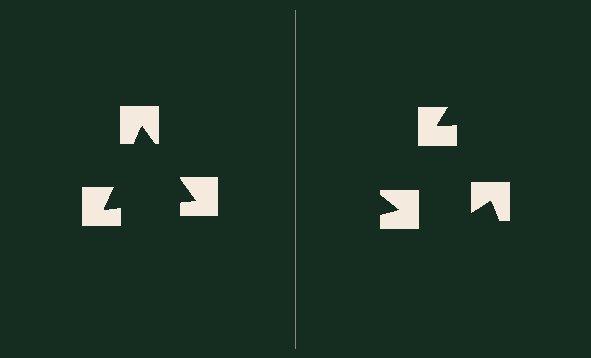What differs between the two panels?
The notched squares are positioned identically on both sides; only the wedge orientations differ. On the left they align to a triangle; on the right they are misaligned.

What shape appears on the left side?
An illusory triangle.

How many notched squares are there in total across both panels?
6 — 3 on each side.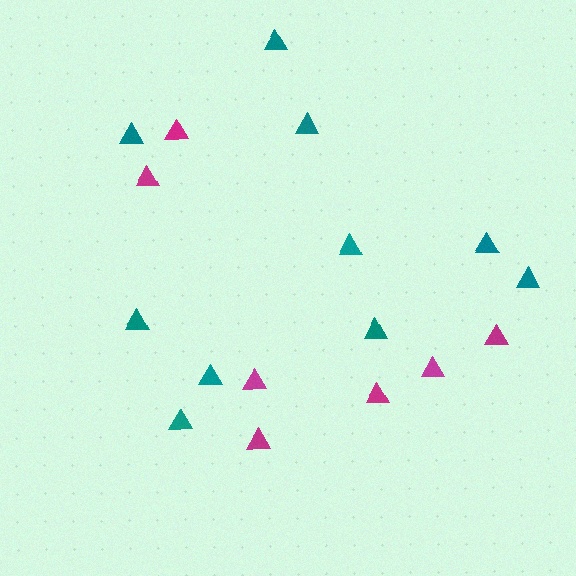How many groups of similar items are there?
There are 2 groups: one group of magenta triangles (7) and one group of teal triangles (10).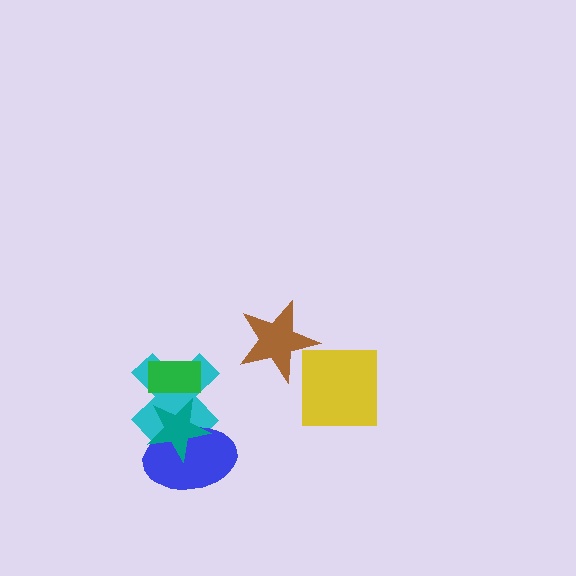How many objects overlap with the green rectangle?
2 objects overlap with the green rectangle.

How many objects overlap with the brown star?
0 objects overlap with the brown star.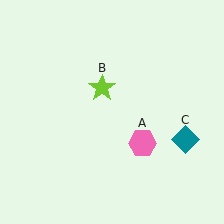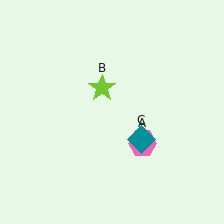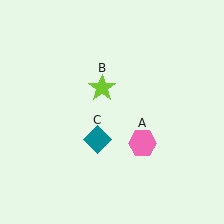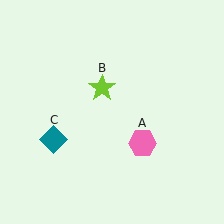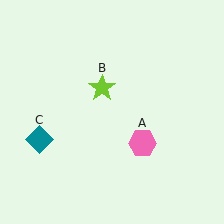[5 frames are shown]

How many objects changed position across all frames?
1 object changed position: teal diamond (object C).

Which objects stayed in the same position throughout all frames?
Pink hexagon (object A) and lime star (object B) remained stationary.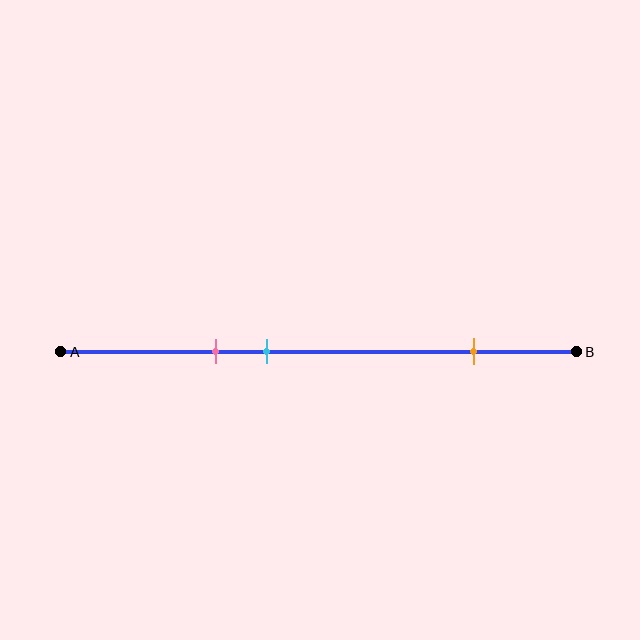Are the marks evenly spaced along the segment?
No, the marks are not evenly spaced.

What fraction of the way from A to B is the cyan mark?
The cyan mark is approximately 40% (0.4) of the way from A to B.